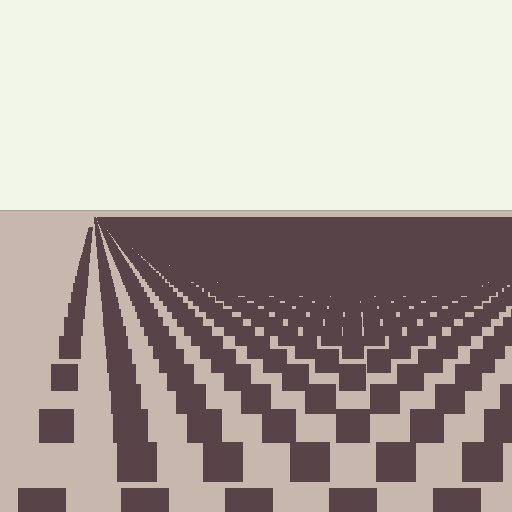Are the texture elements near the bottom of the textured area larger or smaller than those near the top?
Larger. Near the bottom, elements are closer to the viewer and appear at a bigger on-screen size.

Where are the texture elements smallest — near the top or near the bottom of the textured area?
Near the top.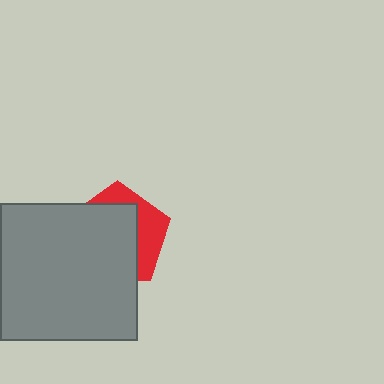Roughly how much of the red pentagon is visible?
A small part of it is visible (roughly 34%).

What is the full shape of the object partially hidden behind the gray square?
The partially hidden object is a red pentagon.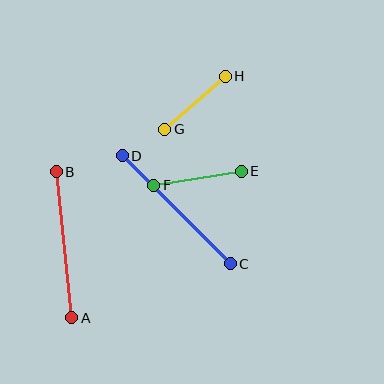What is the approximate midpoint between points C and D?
The midpoint is at approximately (176, 210) pixels.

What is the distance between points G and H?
The distance is approximately 80 pixels.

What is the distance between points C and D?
The distance is approximately 153 pixels.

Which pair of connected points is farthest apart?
Points C and D are farthest apart.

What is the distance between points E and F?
The distance is approximately 88 pixels.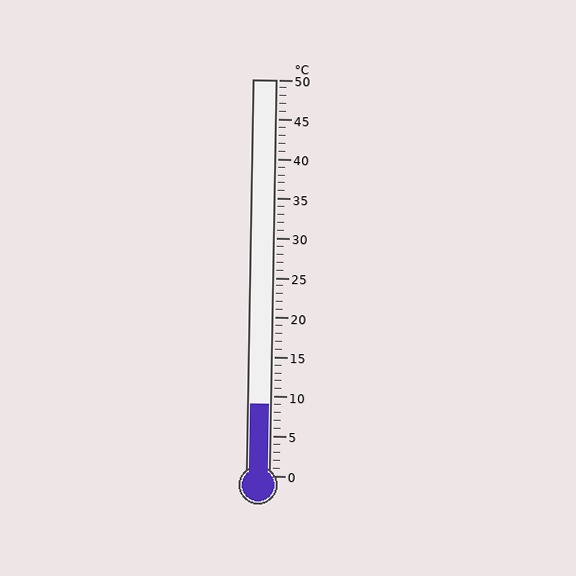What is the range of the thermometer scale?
The thermometer scale ranges from 0°C to 50°C.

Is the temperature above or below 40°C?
The temperature is below 40°C.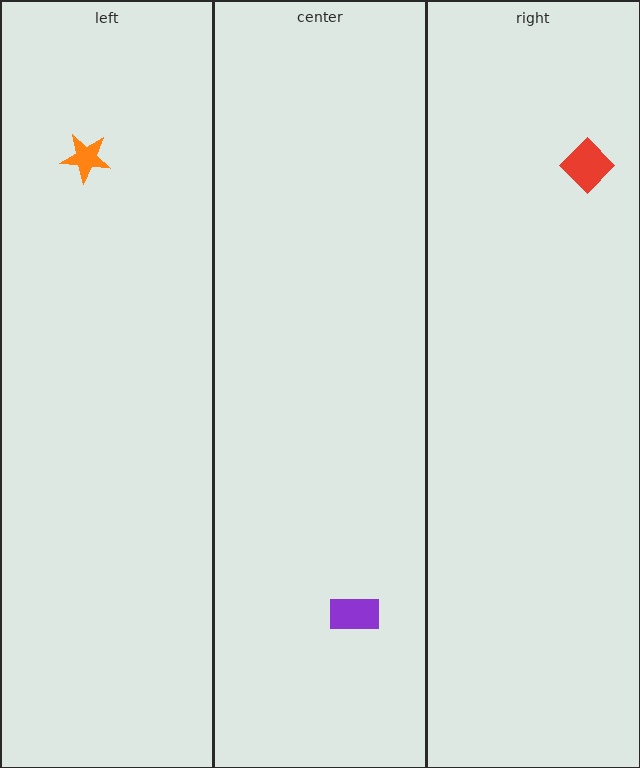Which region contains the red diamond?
The right region.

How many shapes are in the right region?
1.